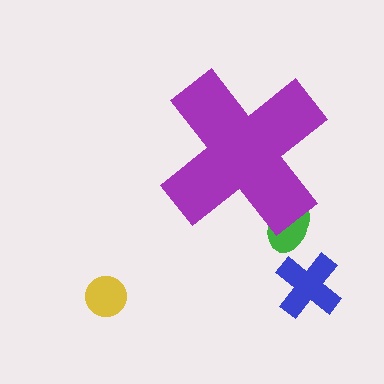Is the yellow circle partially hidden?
No, the yellow circle is fully visible.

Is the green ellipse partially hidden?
Yes, the green ellipse is partially hidden behind the purple cross.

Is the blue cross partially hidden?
No, the blue cross is fully visible.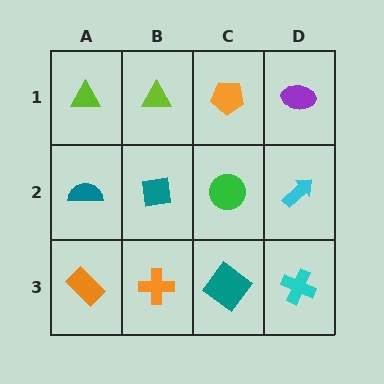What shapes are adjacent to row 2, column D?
A purple ellipse (row 1, column D), a cyan cross (row 3, column D), a green circle (row 2, column C).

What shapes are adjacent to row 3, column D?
A cyan arrow (row 2, column D), a teal diamond (row 3, column C).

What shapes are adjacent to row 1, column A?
A teal semicircle (row 2, column A), a lime triangle (row 1, column B).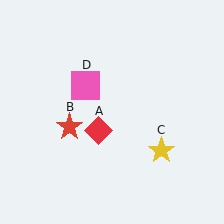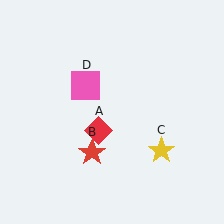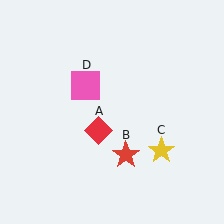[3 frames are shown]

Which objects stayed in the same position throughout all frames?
Red diamond (object A) and yellow star (object C) and pink square (object D) remained stationary.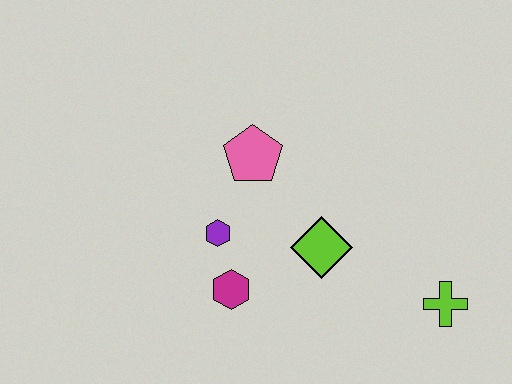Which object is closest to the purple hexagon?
The magenta hexagon is closest to the purple hexagon.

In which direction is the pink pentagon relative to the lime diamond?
The pink pentagon is above the lime diamond.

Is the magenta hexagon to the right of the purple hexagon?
Yes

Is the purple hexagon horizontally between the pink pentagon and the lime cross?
No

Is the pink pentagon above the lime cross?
Yes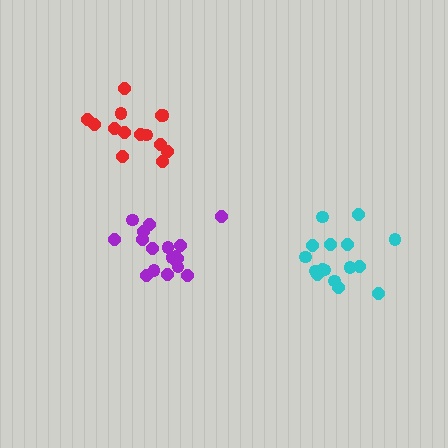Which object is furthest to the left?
The red cluster is leftmost.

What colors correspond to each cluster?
The clusters are colored: purple, cyan, red.